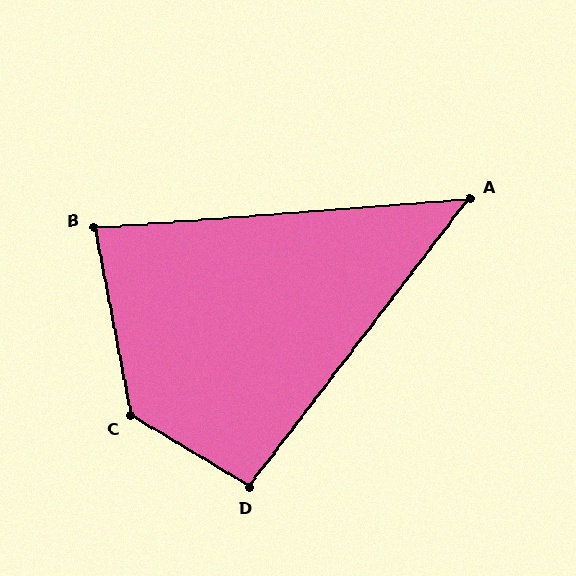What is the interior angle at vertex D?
Approximately 96 degrees (obtuse).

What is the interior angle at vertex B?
Approximately 84 degrees (acute).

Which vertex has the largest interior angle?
C, at approximately 132 degrees.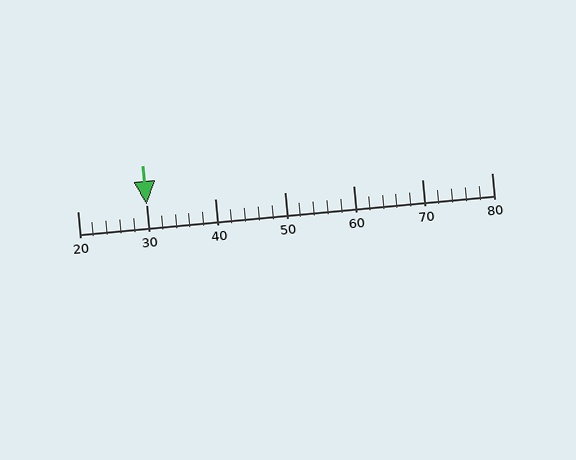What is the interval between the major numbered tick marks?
The major tick marks are spaced 10 units apart.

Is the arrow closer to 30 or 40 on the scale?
The arrow is closer to 30.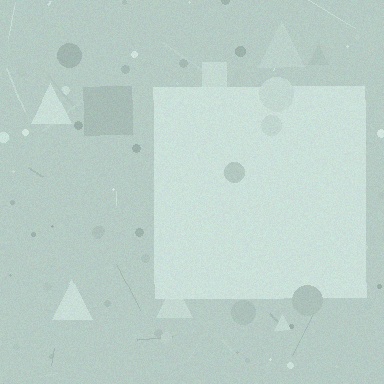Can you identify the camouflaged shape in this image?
The camouflaged shape is a square.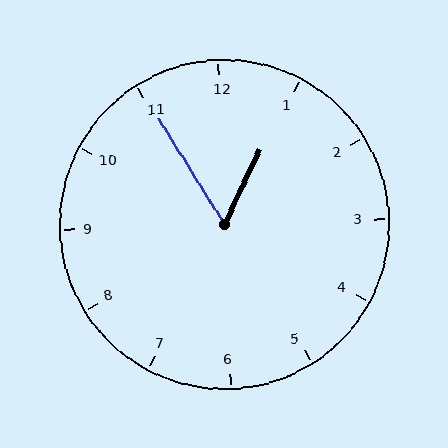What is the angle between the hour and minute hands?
Approximately 58 degrees.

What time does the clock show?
12:55.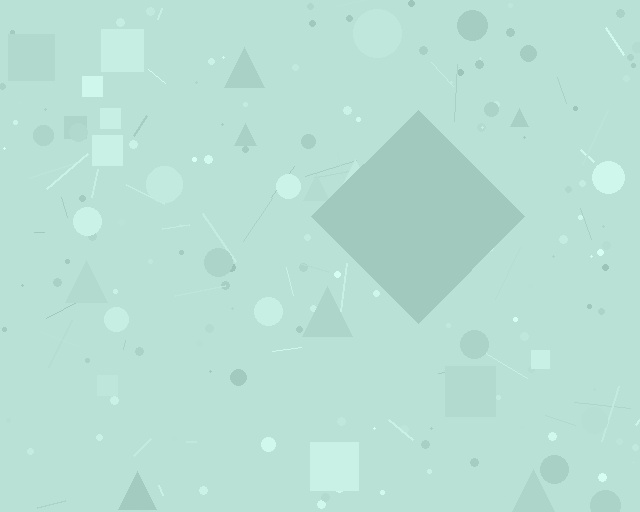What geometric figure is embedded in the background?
A diamond is embedded in the background.